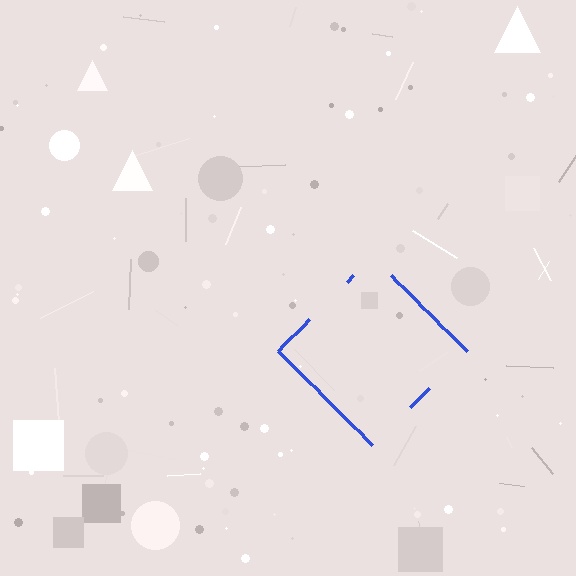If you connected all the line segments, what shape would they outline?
They would outline a diamond.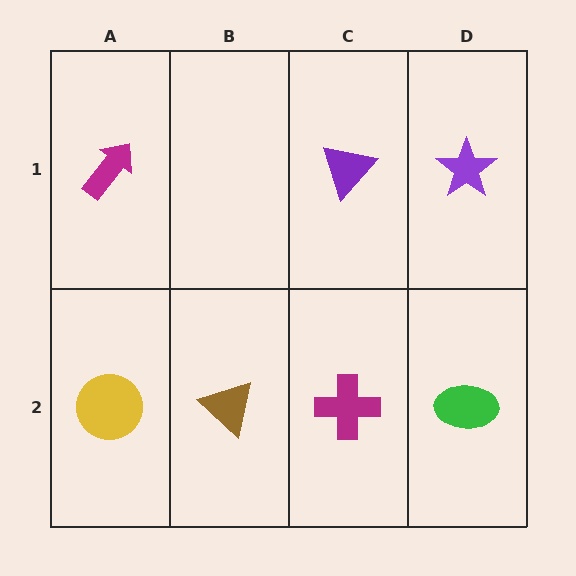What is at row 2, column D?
A green ellipse.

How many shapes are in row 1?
3 shapes.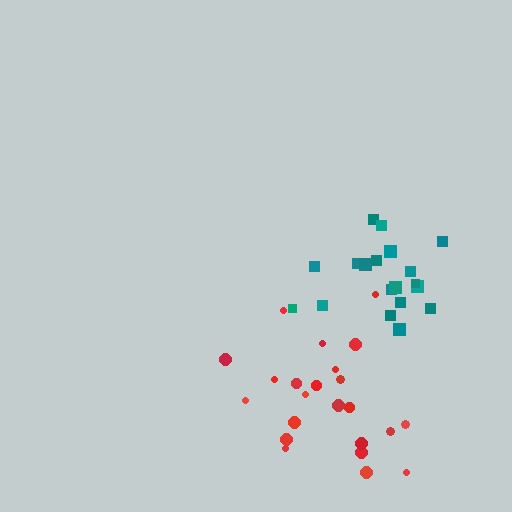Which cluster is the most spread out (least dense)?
Red.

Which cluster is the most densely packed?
Teal.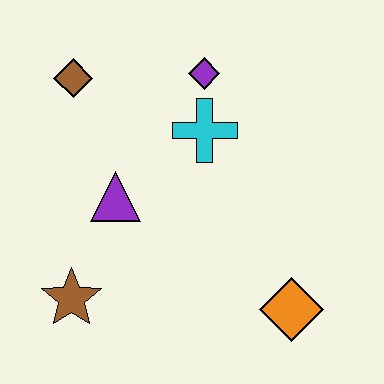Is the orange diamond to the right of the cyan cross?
Yes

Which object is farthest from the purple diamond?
The brown star is farthest from the purple diamond.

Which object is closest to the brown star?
The purple triangle is closest to the brown star.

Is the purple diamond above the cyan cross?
Yes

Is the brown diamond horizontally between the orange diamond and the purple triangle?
No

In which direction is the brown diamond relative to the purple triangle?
The brown diamond is above the purple triangle.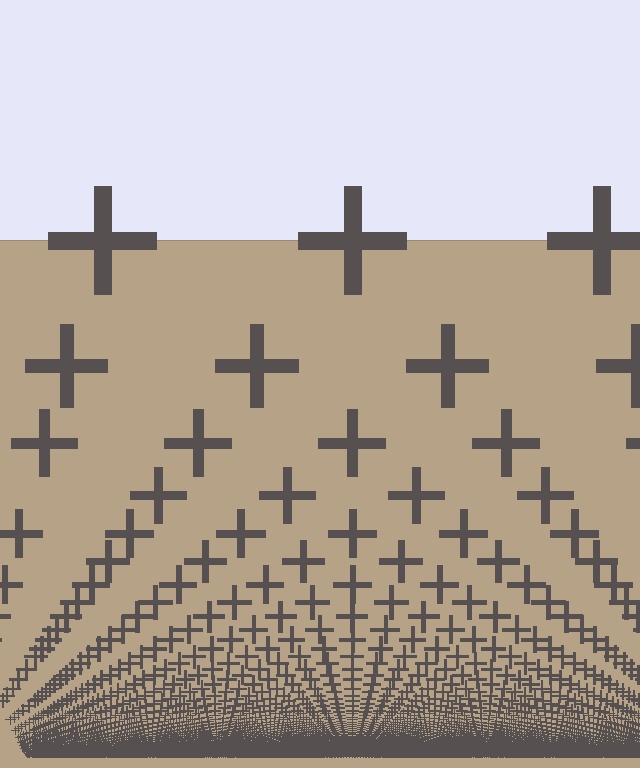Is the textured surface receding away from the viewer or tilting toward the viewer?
The surface appears to tilt toward the viewer. Texture elements get larger and sparser toward the top.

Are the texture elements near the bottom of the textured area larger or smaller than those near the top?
Smaller. The gradient is inverted — elements near the bottom are smaller and denser.